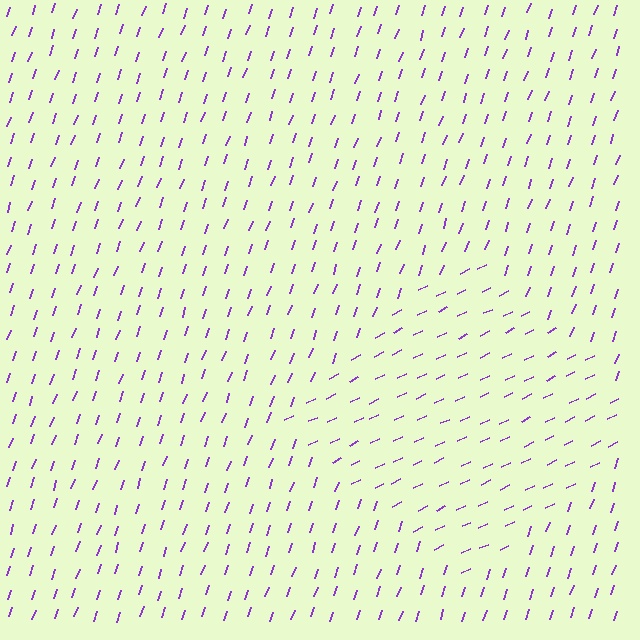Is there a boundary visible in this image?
Yes, there is a texture boundary formed by a change in line orientation.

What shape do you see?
I see a diamond.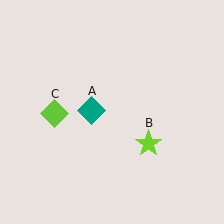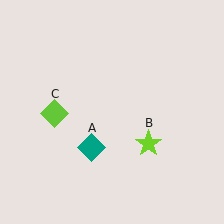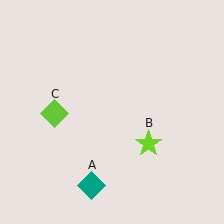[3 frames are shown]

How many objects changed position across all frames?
1 object changed position: teal diamond (object A).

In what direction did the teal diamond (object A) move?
The teal diamond (object A) moved down.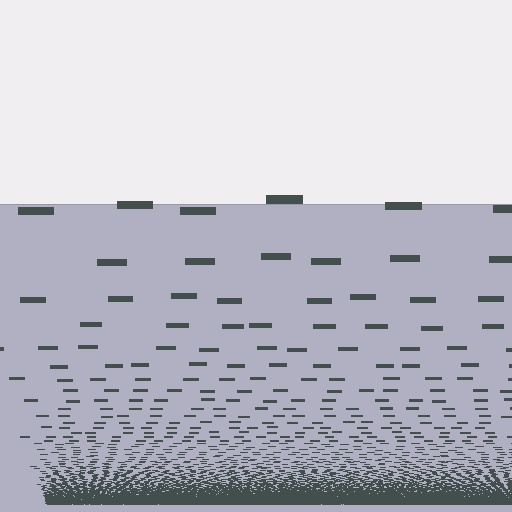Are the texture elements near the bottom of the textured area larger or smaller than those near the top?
Smaller. The gradient is inverted — elements near the bottom are smaller and denser.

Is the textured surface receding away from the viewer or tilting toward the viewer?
The surface appears to tilt toward the viewer. Texture elements get larger and sparser toward the top.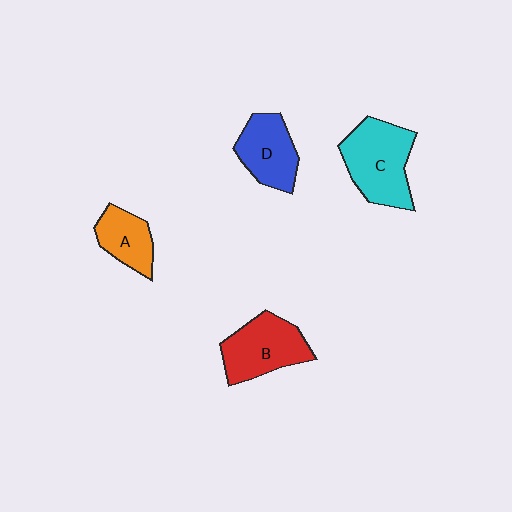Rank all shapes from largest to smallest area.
From largest to smallest: C (cyan), B (red), D (blue), A (orange).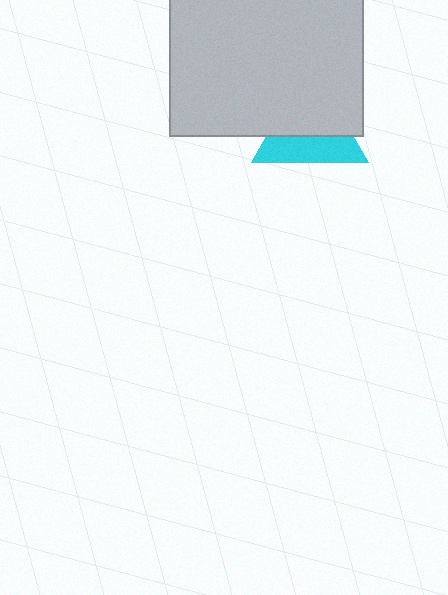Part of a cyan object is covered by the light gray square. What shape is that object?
It is a triangle.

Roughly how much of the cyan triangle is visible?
A small part of it is visible (roughly 44%).